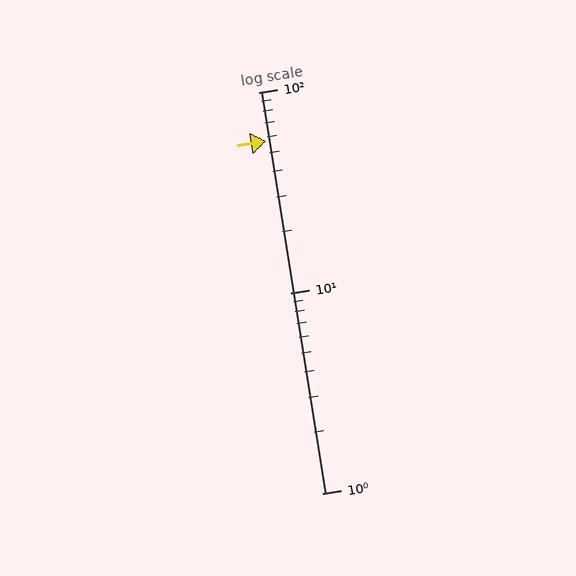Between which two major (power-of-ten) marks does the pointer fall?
The pointer is between 10 and 100.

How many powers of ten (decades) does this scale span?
The scale spans 2 decades, from 1 to 100.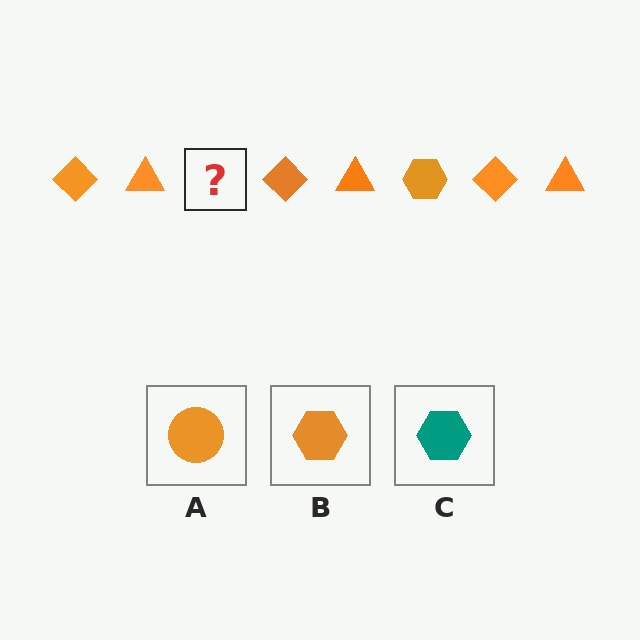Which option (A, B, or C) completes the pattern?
B.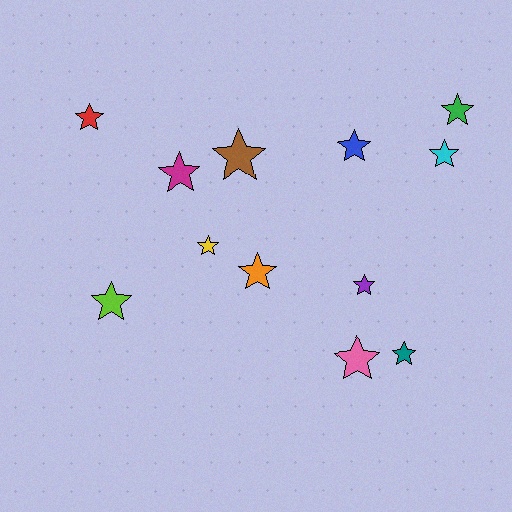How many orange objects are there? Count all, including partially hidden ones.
There is 1 orange object.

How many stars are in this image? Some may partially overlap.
There are 12 stars.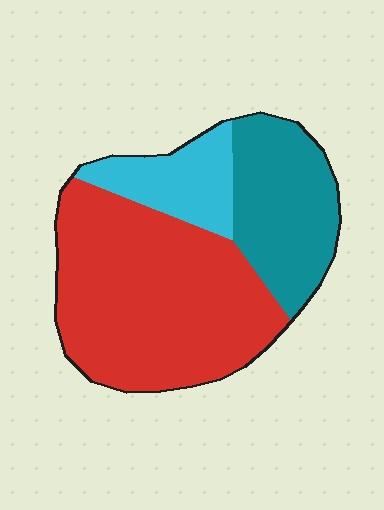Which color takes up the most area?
Red, at roughly 55%.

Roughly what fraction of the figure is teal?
Teal takes up about one quarter (1/4) of the figure.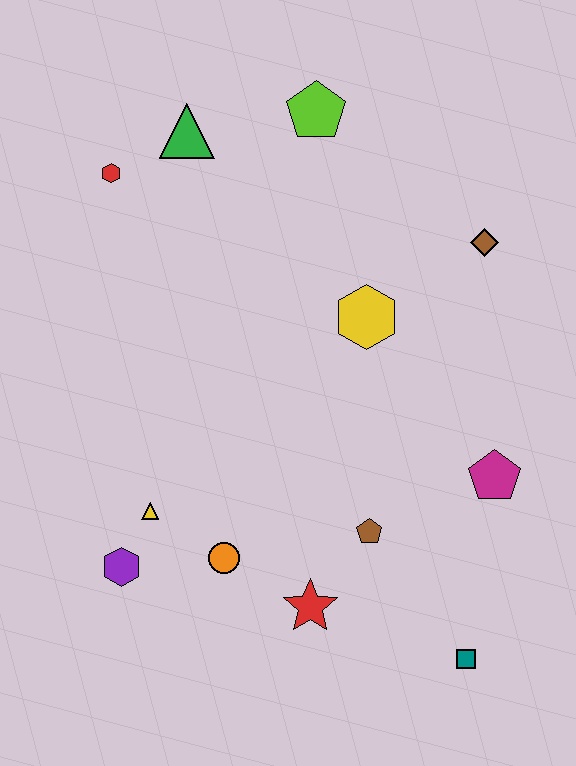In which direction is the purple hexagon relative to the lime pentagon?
The purple hexagon is below the lime pentagon.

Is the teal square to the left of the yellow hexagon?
No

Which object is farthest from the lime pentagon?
The teal square is farthest from the lime pentagon.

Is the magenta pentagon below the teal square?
No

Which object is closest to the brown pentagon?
The red star is closest to the brown pentagon.